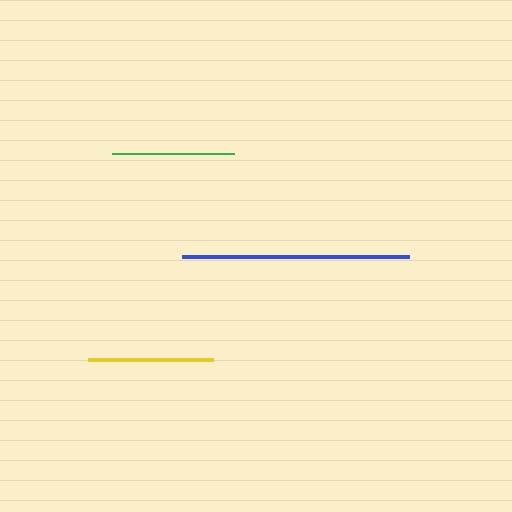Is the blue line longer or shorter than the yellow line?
The blue line is longer than the yellow line.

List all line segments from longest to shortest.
From longest to shortest: blue, yellow, green.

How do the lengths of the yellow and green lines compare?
The yellow and green lines are approximately the same length.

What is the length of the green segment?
The green segment is approximately 123 pixels long.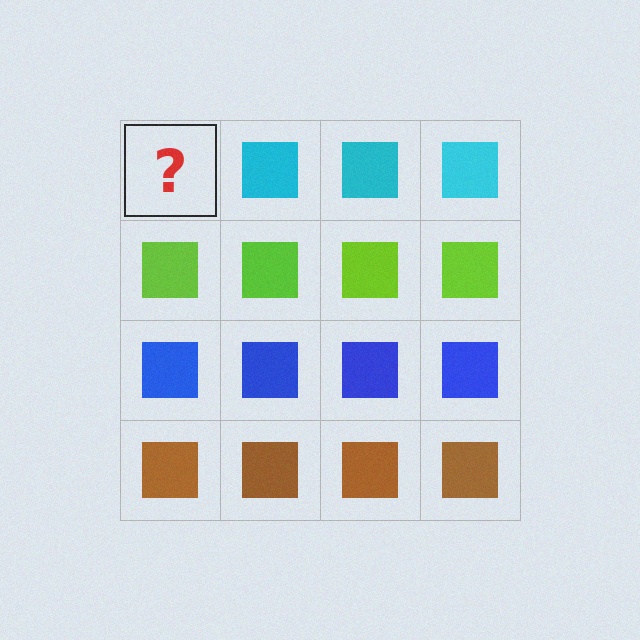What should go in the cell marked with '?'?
The missing cell should contain a cyan square.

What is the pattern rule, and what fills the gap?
The rule is that each row has a consistent color. The gap should be filled with a cyan square.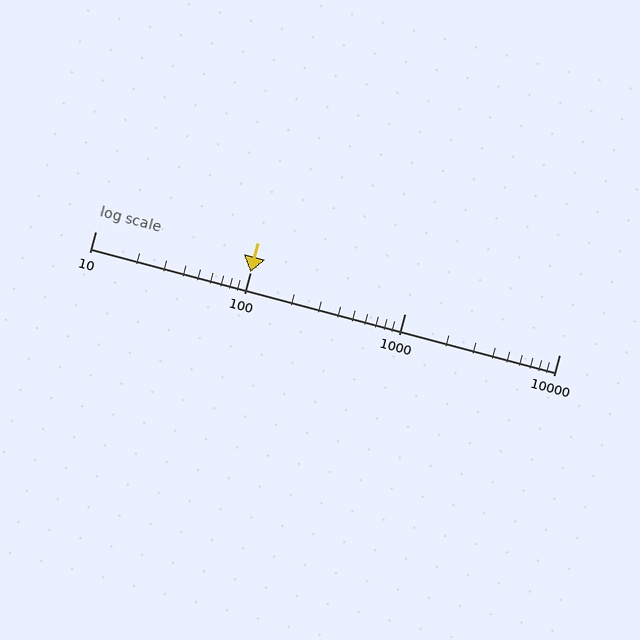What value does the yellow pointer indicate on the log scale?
The pointer indicates approximately 100.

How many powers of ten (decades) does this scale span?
The scale spans 3 decades, from 10 to 10000.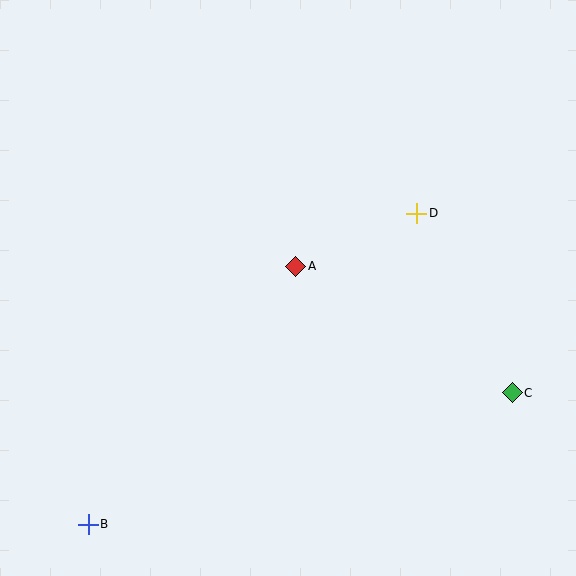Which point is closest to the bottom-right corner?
Point C is closest to the bottom-right corner.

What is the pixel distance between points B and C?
The distance between B and C is 444 pixels.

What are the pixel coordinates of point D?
Point D is at (417, 213).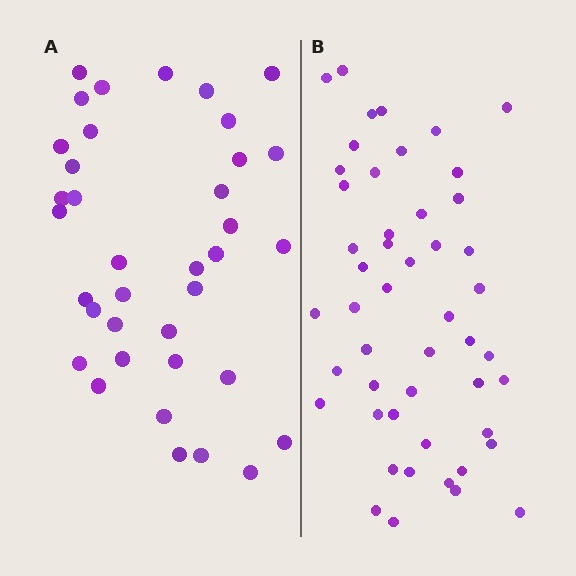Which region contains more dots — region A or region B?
Region B (the right region) has more dots.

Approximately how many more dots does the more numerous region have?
Region B has roughly 12 or so more dots than region A.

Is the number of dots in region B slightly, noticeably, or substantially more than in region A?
Region B has noticeably more, but not dramatically so. The ratio is roughly 1.3 to 1.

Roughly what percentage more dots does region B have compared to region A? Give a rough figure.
About 30% more.